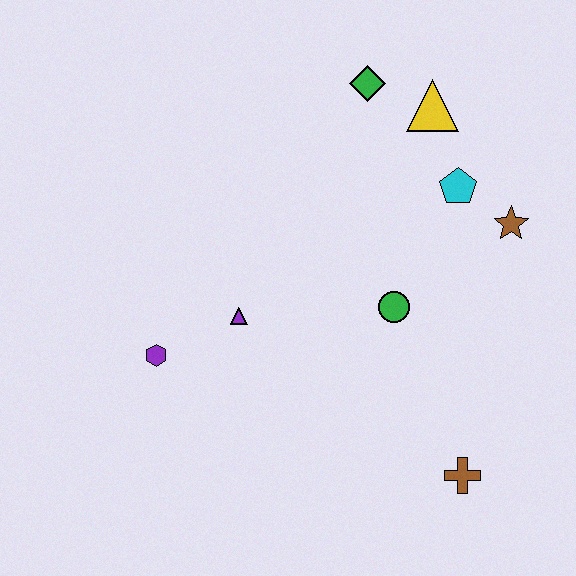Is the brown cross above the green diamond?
No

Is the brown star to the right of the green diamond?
Yes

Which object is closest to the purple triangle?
The purple hexagon is closest to the purple triangle.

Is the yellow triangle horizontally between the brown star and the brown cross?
No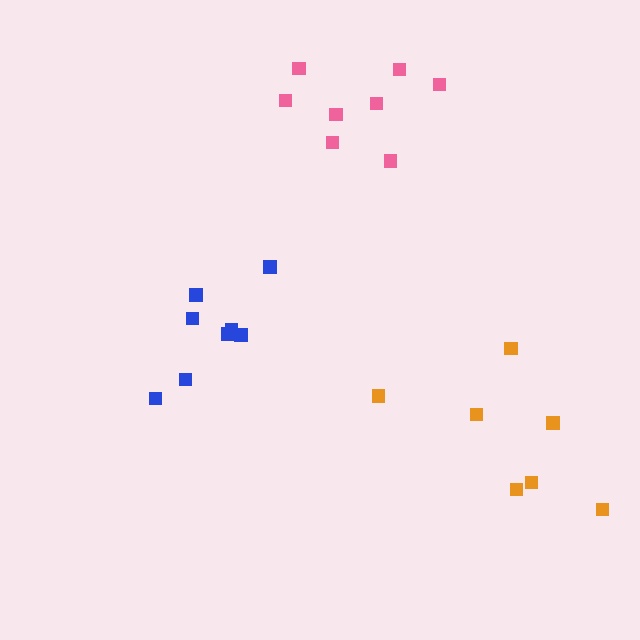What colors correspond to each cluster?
The clusters are colored: pink, orange, blue.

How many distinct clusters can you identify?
There are 3 distinct clusters.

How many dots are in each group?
Group 1: 8 dots, Group 2: 7 dots, Group 3: 8 dots (23 total).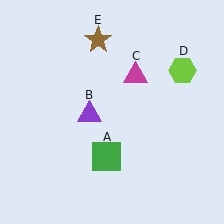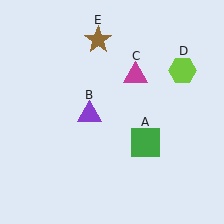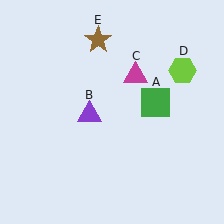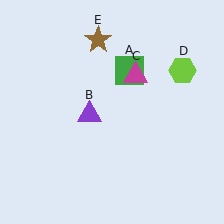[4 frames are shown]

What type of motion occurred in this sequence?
The green square (object A) rotated counterclockwise around the center of the scene.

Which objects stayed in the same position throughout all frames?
Purple triangle (object B) and magenta triangle (object C) and lime hexagon (object D) and brown star (object E) remained stationary.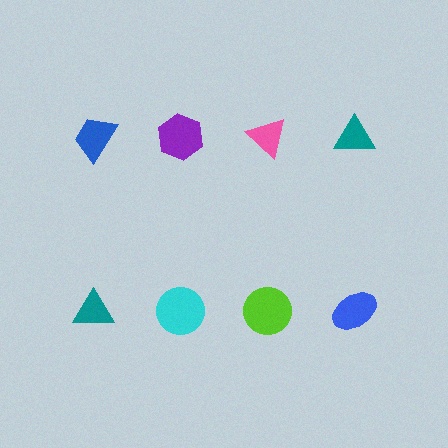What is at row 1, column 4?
A teal triangle.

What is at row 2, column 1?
A teal triangle.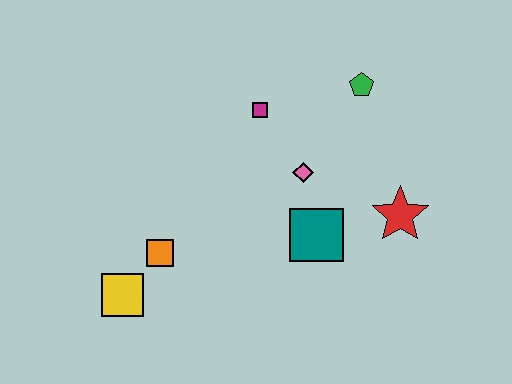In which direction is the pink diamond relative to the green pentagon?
The pink diamond is below the green pentagon.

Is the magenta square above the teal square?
Yes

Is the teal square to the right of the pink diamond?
Yes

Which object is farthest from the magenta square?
The yellow square is farthest from the magenta square.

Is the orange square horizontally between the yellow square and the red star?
Yes